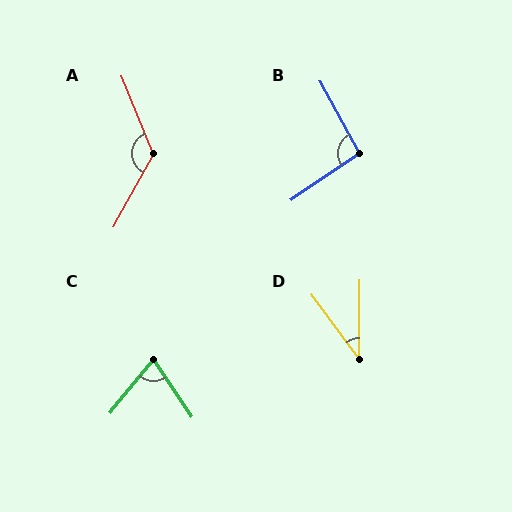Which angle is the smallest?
D, at approximately 37 degrees.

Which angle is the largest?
A, at approximately 129 degrees.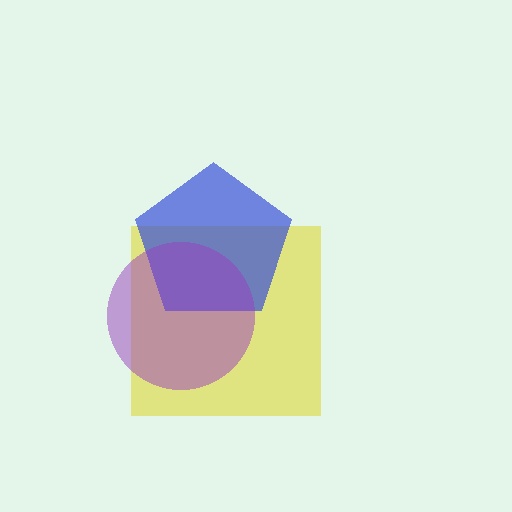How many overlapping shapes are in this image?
There are 3 overlapping shapes in the image.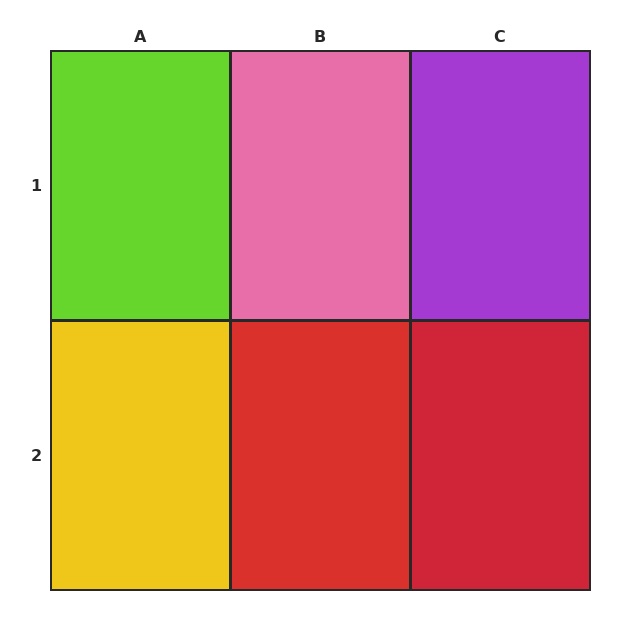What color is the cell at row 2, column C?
Red.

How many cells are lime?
1 cell is lime.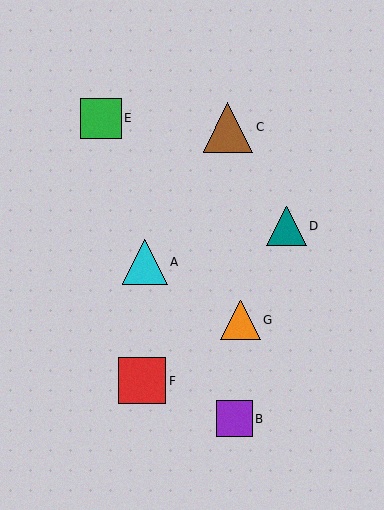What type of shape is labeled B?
Shape B is a purple square.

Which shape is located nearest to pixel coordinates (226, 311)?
The orange triangle (labeled G) at (240, 320) is nearest to that location.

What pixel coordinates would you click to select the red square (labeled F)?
Click at (142, 381) to select the red square F.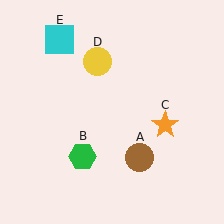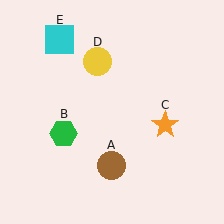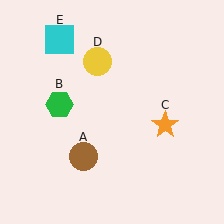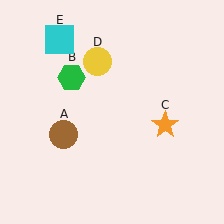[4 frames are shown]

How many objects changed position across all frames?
2 objects changed position: brown circle (object A), green hexagon (object B).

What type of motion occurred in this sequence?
The brown circle (object A), green hexagon (object B) rotated clockwise around the center of the scene.